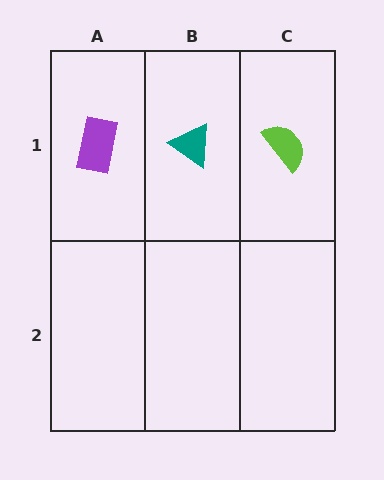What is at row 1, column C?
A lime semicircle.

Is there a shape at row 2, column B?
No, that cell is empty.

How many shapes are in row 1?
3 shapes.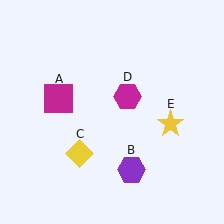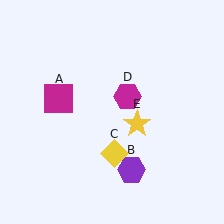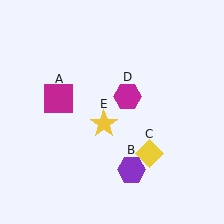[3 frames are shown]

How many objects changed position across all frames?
2 objects changed position: yellow diamond (object C), yellow star (object E).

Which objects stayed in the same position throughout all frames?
Magenta square (object A) and purple hexagon (object B) and magenta hexagon (object D) remained stationary.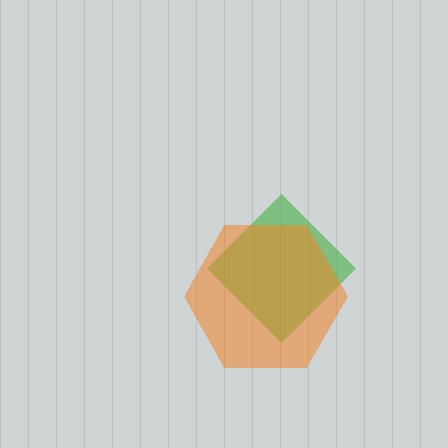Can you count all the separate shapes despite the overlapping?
Yes, there are 2 separate shapes.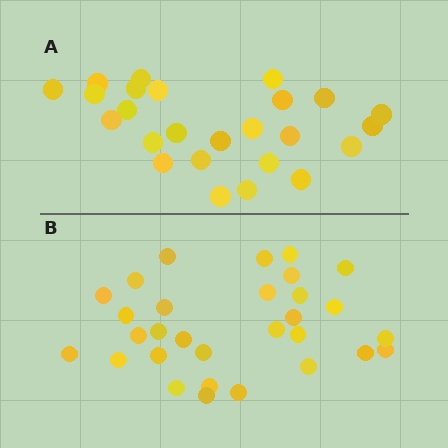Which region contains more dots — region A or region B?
Region B (the bottom region) has more dots.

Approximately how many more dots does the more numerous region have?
Region B has about 5 more dots than region A.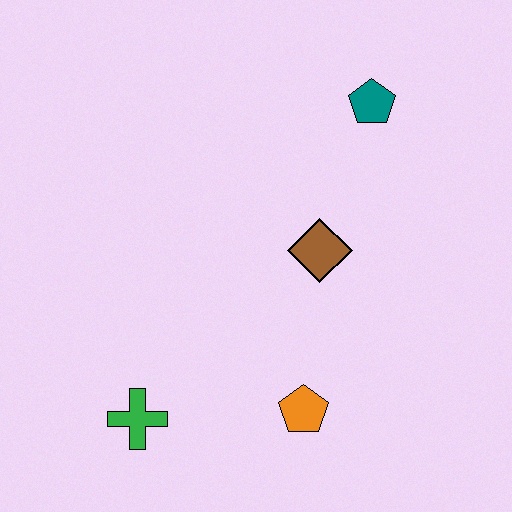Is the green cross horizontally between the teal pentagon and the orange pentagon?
No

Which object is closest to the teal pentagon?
The brown diamond is closest to the teal pentagon.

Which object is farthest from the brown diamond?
The green cross is farthest from the brown diamond.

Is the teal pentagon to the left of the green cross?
No